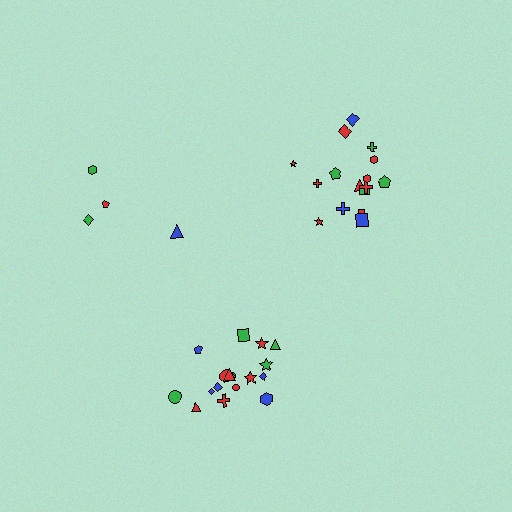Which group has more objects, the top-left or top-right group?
The top-right group.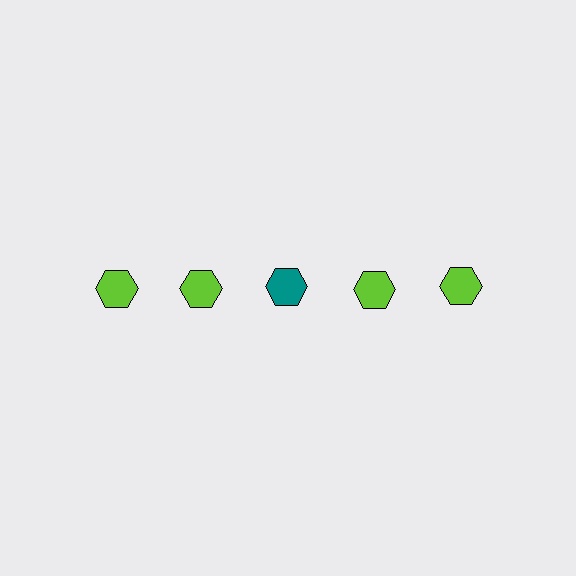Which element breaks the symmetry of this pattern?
The teal hexagon in the top row, center column breaks the symmetry. All other shapes are lime hexagons.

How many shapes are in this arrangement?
There are 5 shapes arranged in a grid pattern.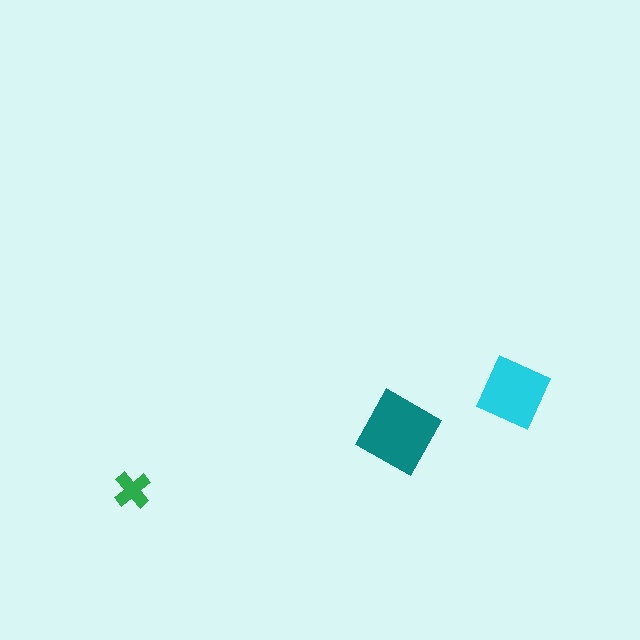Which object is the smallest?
The green cross.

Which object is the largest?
The teal diamond.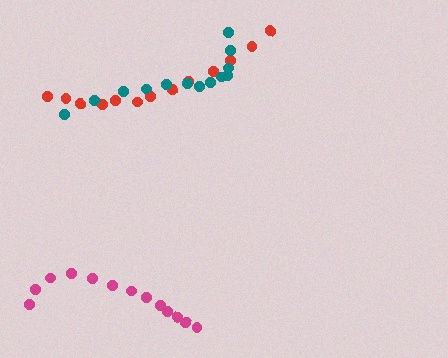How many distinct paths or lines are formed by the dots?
There are 3 distinct paths.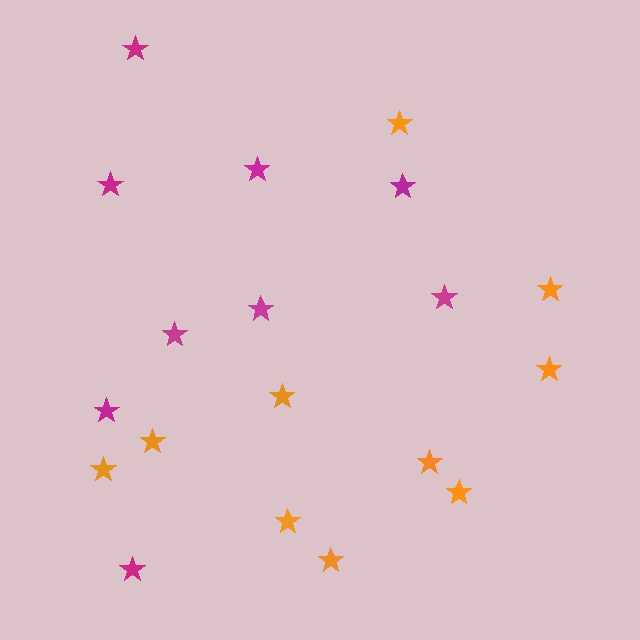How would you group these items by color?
There are 2 groups: one group of orange stars (10) and one group of magenta stars (9).